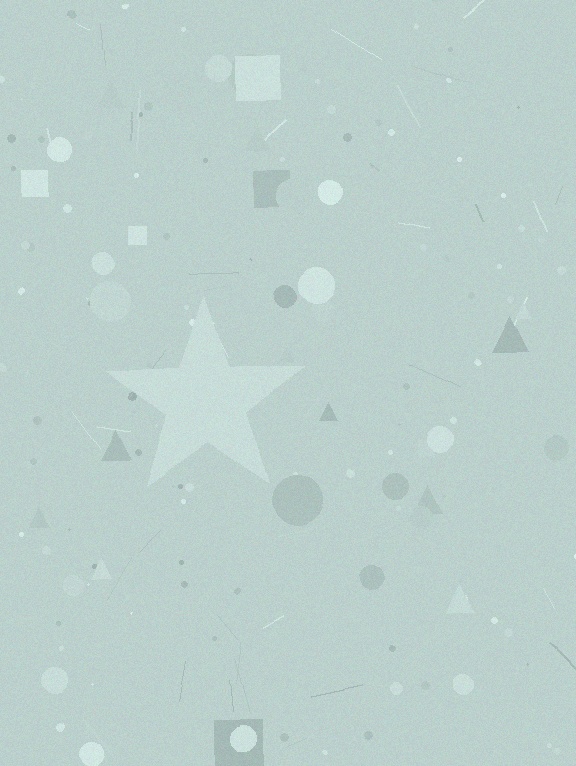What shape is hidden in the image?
A star is hidden in the image.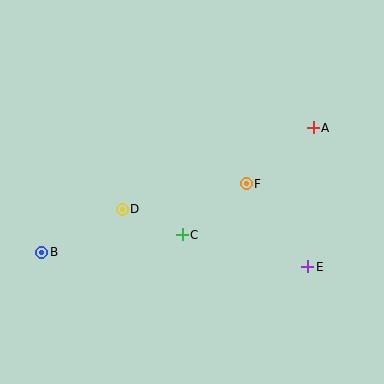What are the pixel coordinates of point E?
Point E is at (308, 267).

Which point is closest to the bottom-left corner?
Point B is closest to the bottom-left corner.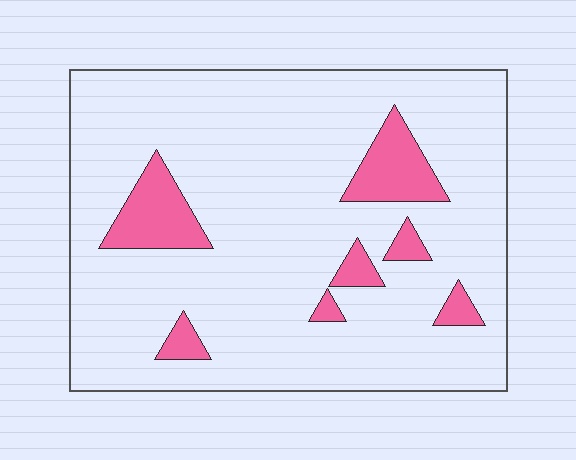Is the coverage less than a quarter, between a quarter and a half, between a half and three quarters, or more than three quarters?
Less than a quarter.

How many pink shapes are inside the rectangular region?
7.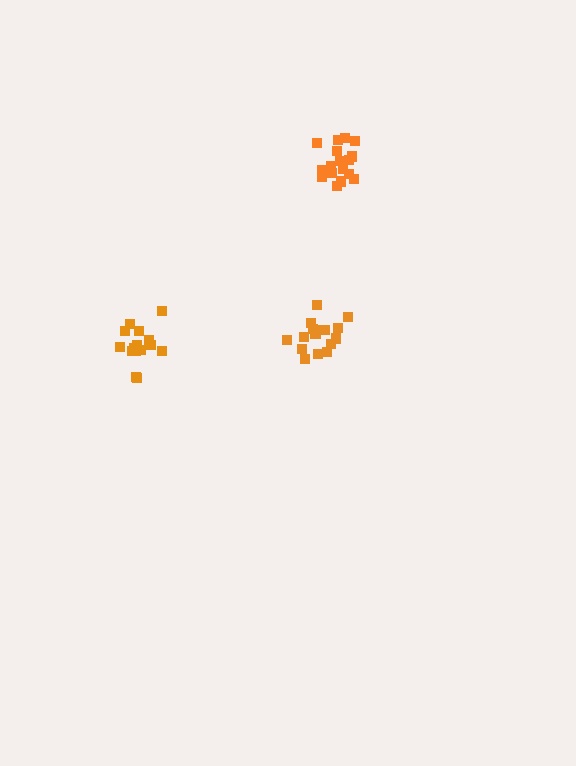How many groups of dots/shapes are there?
There are 3 groups.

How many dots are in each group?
Group 1: 16 dots, Group 2: 18 dots, Group 3: 15 dots (49 total).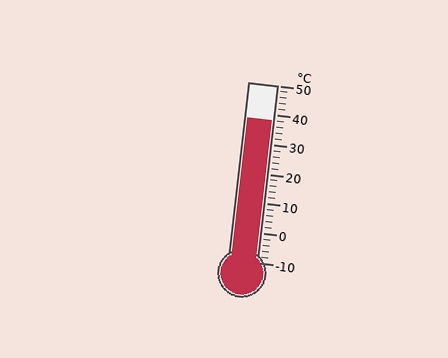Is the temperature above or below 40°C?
The temperature is below 40°C.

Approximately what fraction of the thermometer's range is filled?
The thermometer is filled to approximately 80% of its range.